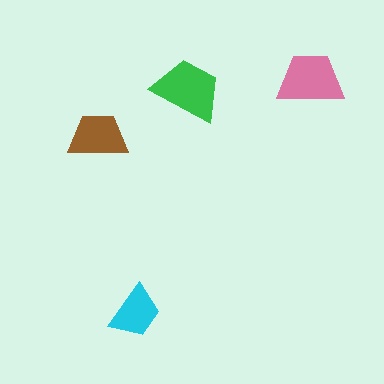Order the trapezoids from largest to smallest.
the green one, the pink one, the brown one, the cyan one.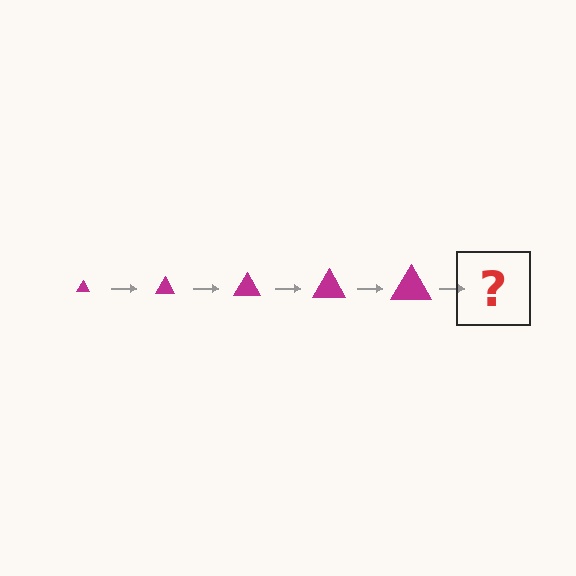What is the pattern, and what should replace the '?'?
The pattern is that the triangle gets progressively larger each step. The '?' should be a magenta triangle, larger than the previous one.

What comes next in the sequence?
The next element should be a magenta triangle, larger than the previous one.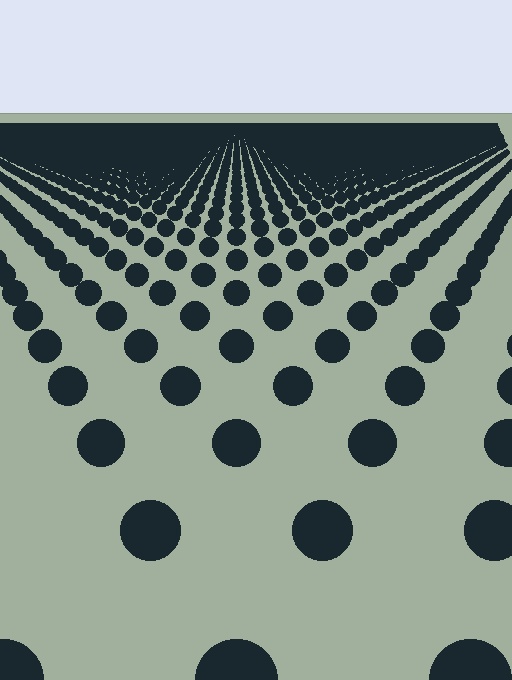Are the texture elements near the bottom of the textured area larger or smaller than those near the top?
Larger. Near the bottom, elements are closer to the viewer and appear at a bigger on-screen size.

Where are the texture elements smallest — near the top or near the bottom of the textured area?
Near the top.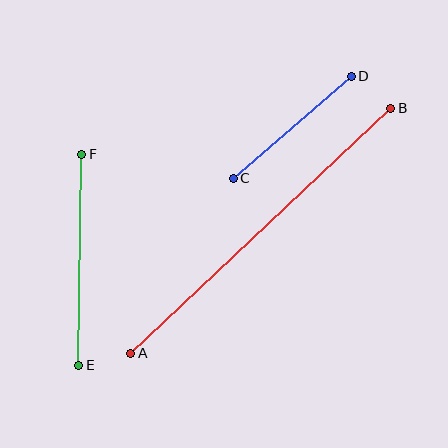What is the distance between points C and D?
The distance is approximately 156 pixels.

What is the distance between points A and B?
The distance is approximately 357 pixels.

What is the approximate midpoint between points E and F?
The midpoint is at approximately (80, 260) pixels.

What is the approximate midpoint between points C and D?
The midpoint is at approximately (292, 127) pixels.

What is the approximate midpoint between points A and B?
The midpoint is at approximately (261, 231) pixels.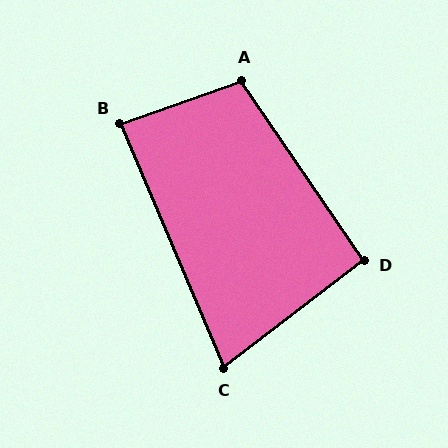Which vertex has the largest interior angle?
A, at approximately 104 degrees.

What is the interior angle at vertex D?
Approximately 93 degrees (approximately right).